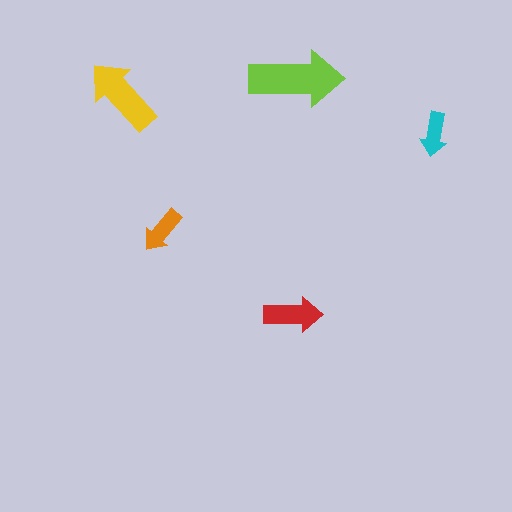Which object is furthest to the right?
The cyan arrow is rightmost.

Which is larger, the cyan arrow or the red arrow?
The red one.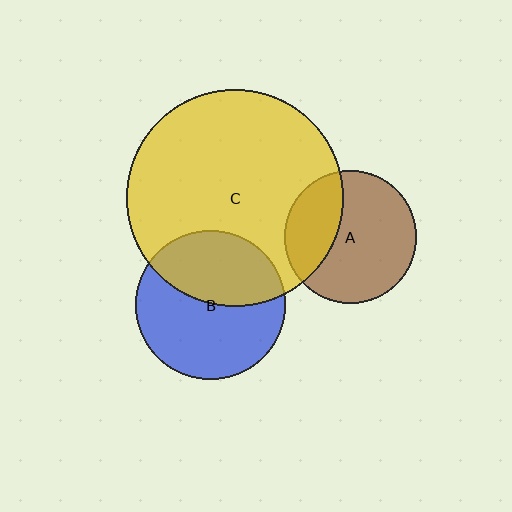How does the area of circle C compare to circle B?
Approximately 2.1 times.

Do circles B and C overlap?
Yes.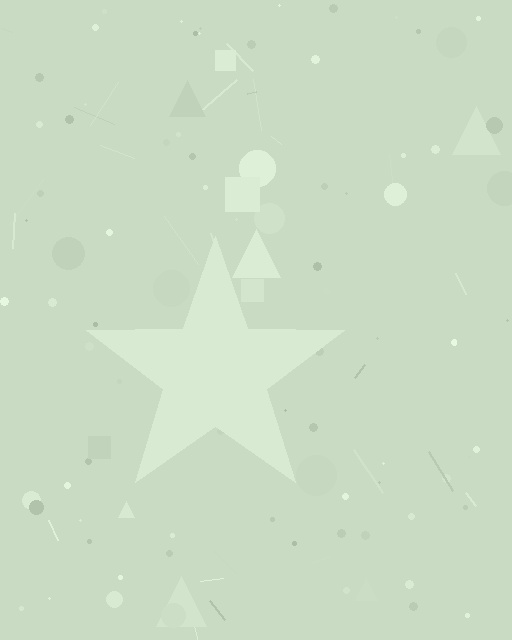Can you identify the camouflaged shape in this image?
The camouflaged shape is a star.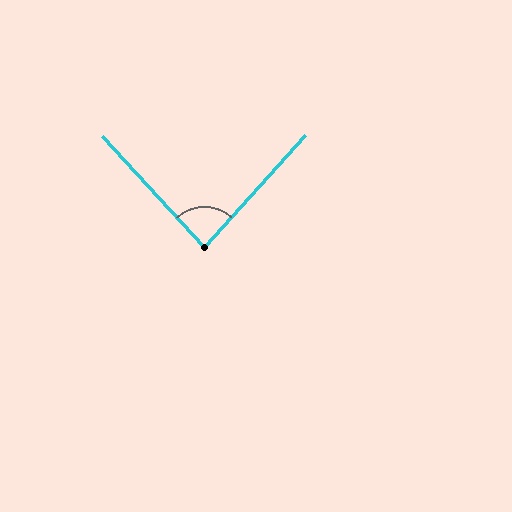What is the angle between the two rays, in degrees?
Approximately 85 degrees.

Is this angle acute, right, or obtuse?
It is acute.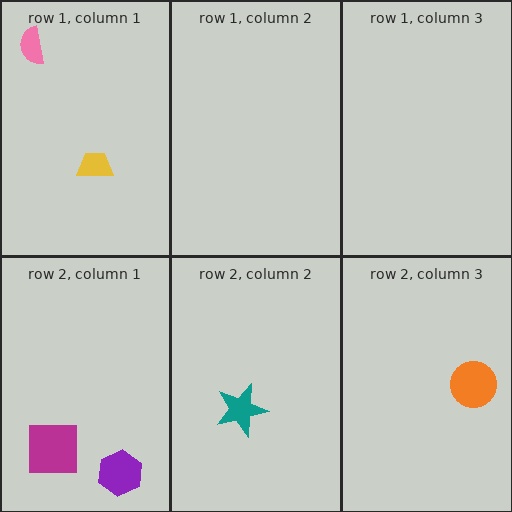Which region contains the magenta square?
The row 2, column 1 region.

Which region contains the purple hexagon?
The row 2, column 1 region.